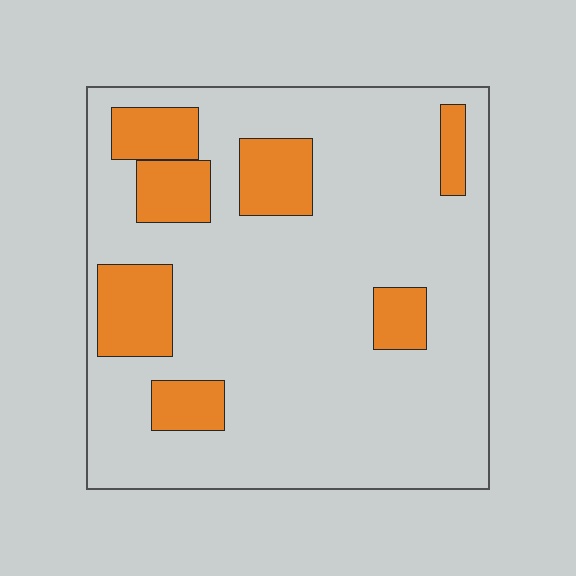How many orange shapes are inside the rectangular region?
7.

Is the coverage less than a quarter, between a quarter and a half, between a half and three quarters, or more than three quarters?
Less than a quarter.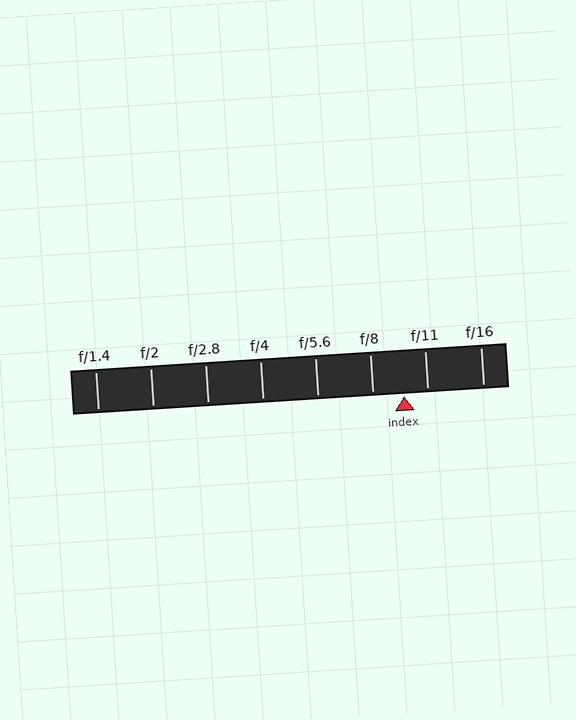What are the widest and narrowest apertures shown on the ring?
The widest aperture shown is f/1.4 and the narrowest is f/16.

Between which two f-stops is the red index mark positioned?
The index mark is between f/8 and f/11.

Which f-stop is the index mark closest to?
The index mark is closest to f/11.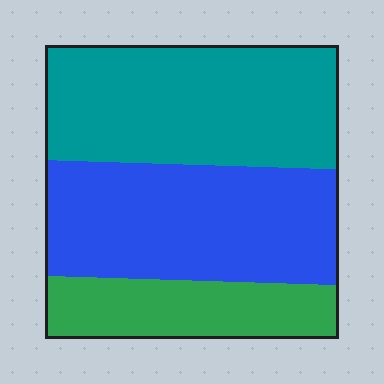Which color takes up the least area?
Green, at roughly 20%.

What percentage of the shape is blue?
Blue covers around 40% of the shape.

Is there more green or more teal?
Teal.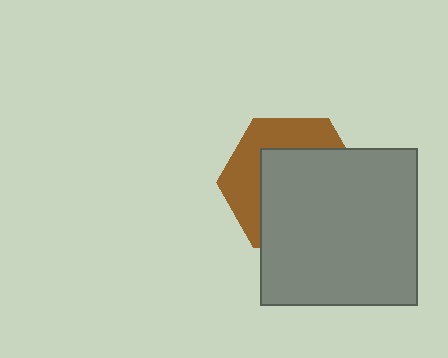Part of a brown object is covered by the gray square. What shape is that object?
It is a hexagon.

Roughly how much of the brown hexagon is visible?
A small part of it is visible (roughly 38%).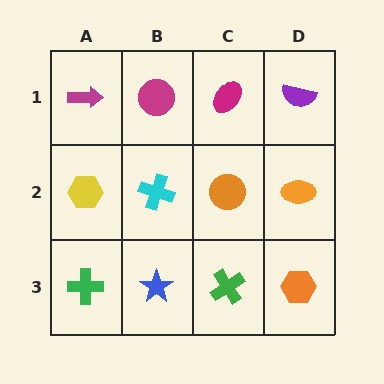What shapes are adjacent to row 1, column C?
An orange circle (row 2, column C), a magenta circle (row 1, column B), a purple semicircle (row 1, column D).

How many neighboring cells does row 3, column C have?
3.